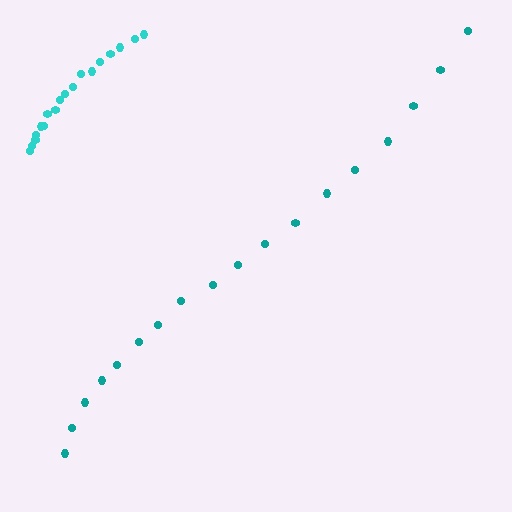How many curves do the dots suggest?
There are 2 distinct paths.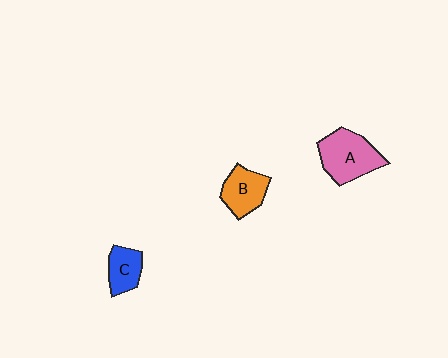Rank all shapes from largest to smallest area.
From largest to smallest: A (pink), B (orange), C (blue).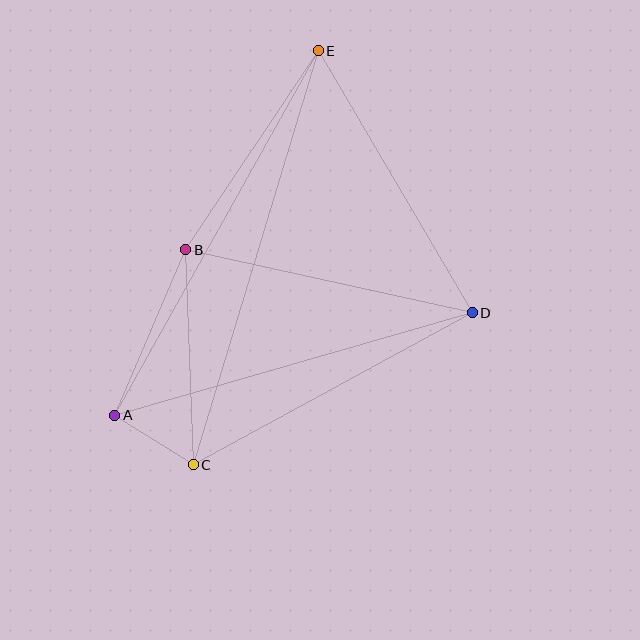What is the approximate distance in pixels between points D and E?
The distance between D and E is approximately 304 pixels.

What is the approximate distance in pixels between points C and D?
The distance between C and D is approximately 318 pixels.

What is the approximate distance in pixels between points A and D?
The distance between A and D is approximately 372 pixels.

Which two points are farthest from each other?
Points C and E are farthest from each other.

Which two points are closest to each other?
Points A and C are closest to each other.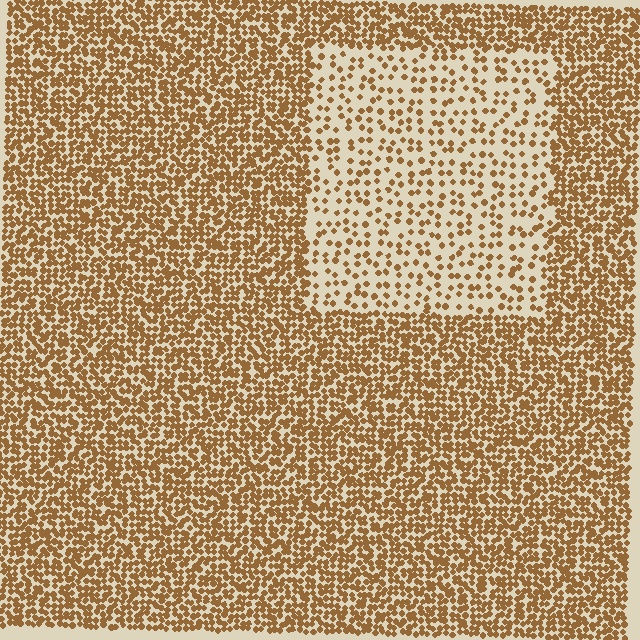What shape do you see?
I see a rectangle.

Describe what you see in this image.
The image contains small brown elements arranged at two different densities. A rectangle-shaped region is visible where the elements are less densely packed than the surrounding area.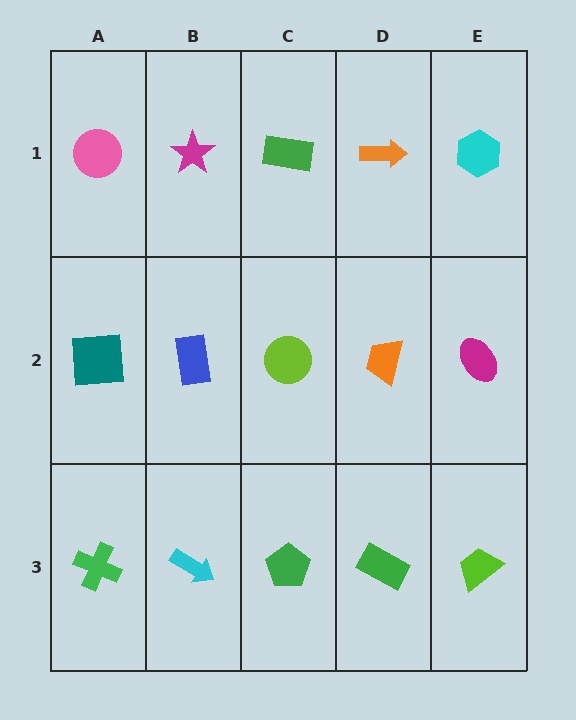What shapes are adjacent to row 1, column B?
A blue rectangle (row 2, column B), a pink circle (row 1, column A), a green rectangle (row 1, column C).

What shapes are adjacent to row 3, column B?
A blue rectangle (row 2, column B), a green cross (row 3, column A), a green pentagon (row 3, column C).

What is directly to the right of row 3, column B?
A green pentagon.